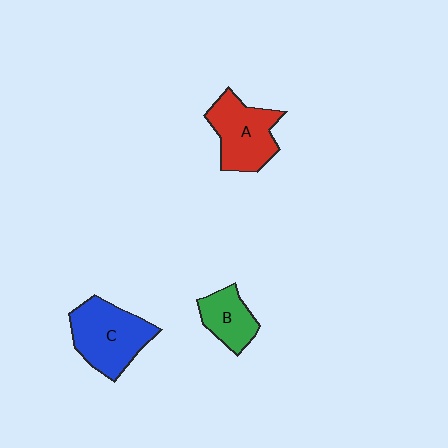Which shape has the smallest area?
Shape B (green).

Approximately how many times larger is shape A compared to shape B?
Approximately 1.6 times.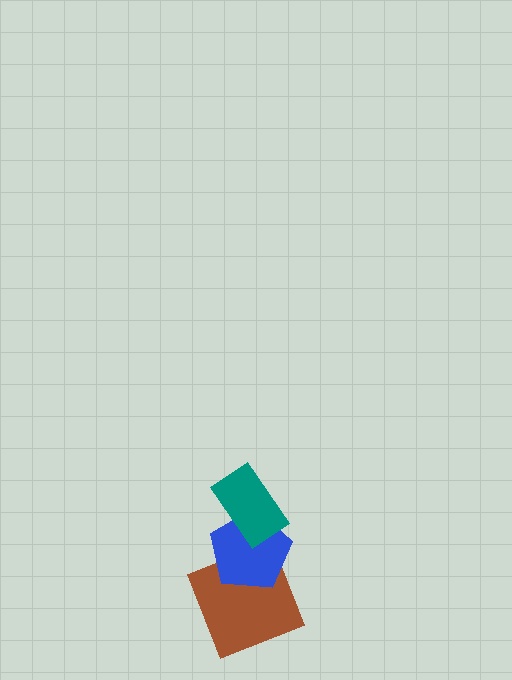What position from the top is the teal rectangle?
The teal rectangle is 1st from the top.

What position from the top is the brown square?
The brown square is 3rd from the top.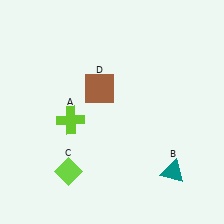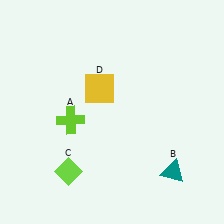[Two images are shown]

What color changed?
The square (D) changed from brown in Image 1 to yellow in Image 2.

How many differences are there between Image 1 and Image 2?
There is 1 difference between the two images.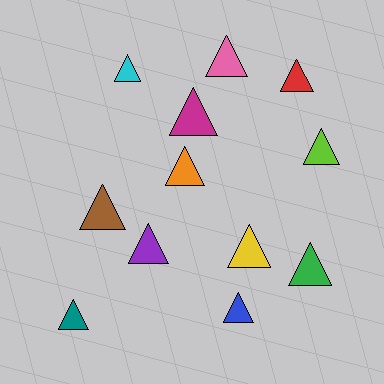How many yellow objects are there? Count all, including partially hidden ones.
There is 1 yellow object.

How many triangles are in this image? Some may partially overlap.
There are 12 triangles.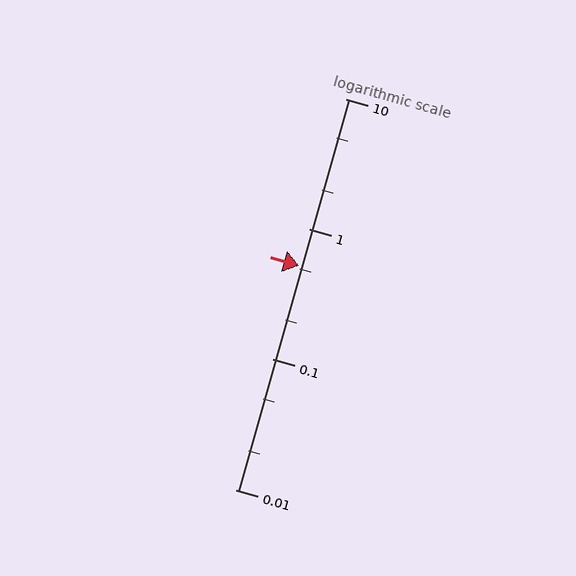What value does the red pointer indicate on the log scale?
The pointer indicates approximately 0.52.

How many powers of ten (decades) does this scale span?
The scale spans 3 decades, from 0.01 to 10.